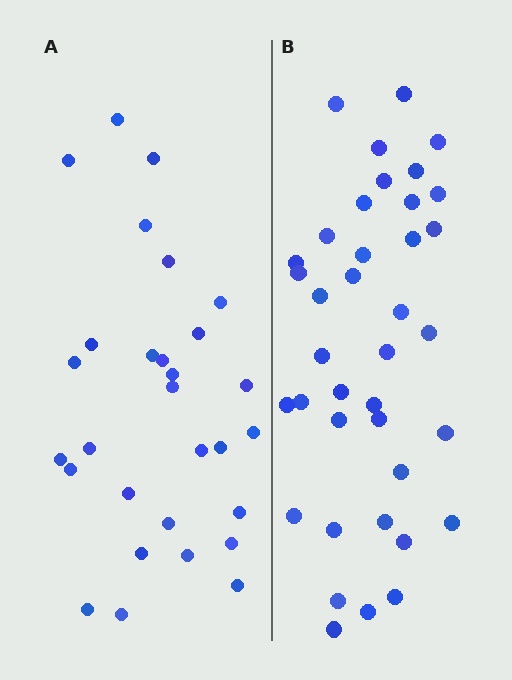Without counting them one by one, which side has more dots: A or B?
Region B (the right region) has more dots.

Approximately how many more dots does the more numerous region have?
Region B has roughly 8 or so more dots than region A.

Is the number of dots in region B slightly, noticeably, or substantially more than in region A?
Region B has noticeably more, but not dramatically so. The ratio is roughly 1.3 to 1.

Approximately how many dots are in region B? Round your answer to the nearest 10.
About 40 dots. (The exact count is 38, which rounds to 40.)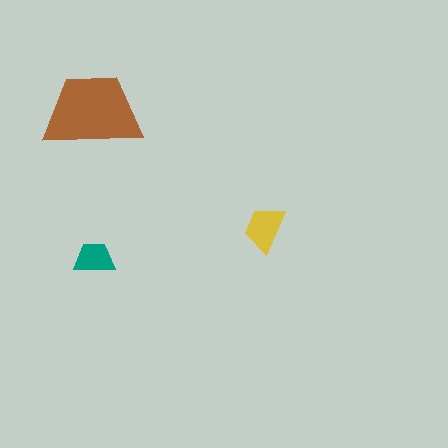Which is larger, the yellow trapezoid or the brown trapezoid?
The brown one.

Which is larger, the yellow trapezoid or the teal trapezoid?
The yellow one.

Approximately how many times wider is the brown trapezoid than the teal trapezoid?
About 2.5 times wider.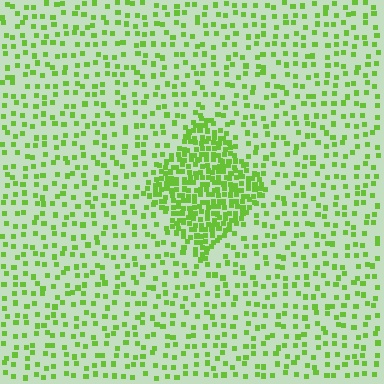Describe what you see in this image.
The image contains small lime elements arranged at two different densities. A diamond-shaped region is visible where the elements are more densely packed than the surrounding area.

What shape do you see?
I see a diamond.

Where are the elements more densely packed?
The elements are more densely packed inside the diamond boundary.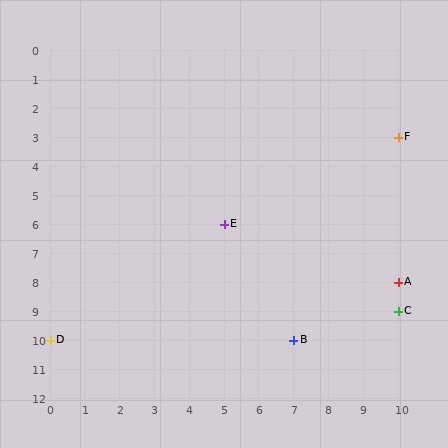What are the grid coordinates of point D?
Point D is at grid coordinates (0, 10).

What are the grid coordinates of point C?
Point C is at grid coordinates (10, 9).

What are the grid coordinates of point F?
Point F is at grid coordinates (10, 3).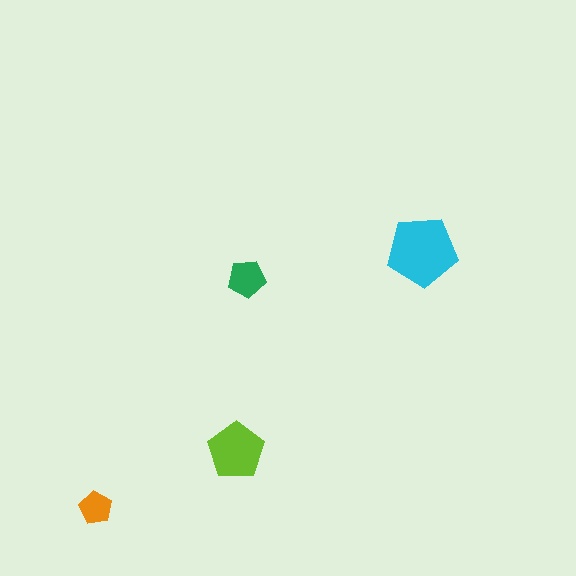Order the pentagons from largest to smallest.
the cyan one, the lime one, the green one, the orange one.